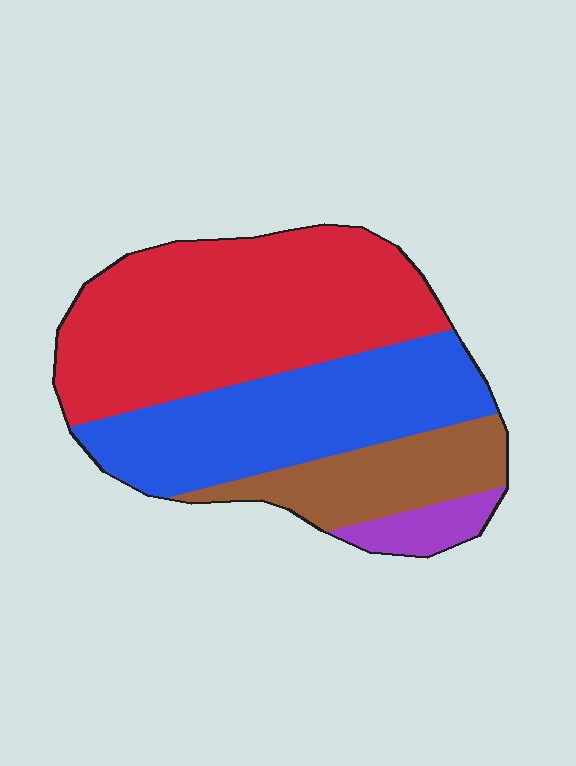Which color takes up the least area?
Purple, at roughly 5%.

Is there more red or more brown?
Red.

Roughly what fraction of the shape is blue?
Blue takes up between a quarter and a half of the shape.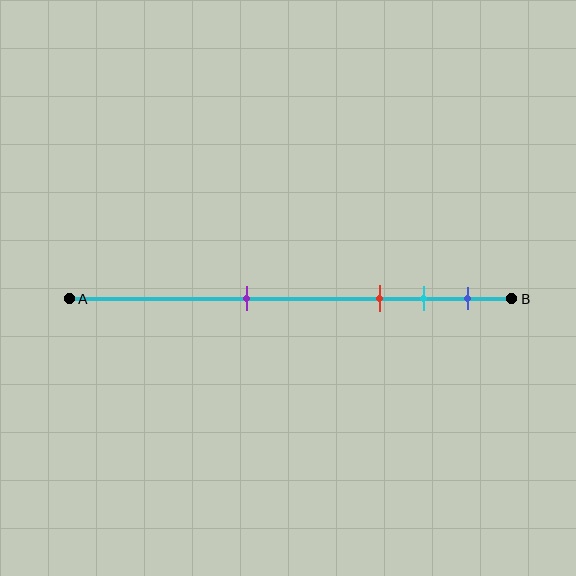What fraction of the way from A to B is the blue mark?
The blue mark is approximately 90% (0.9) of the way from A to B.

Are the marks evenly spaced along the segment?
No, the marks are not evenly spaced.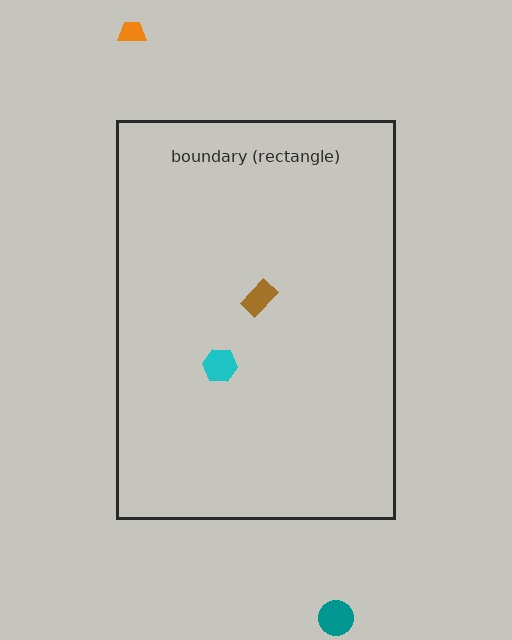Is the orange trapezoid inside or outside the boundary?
Outside.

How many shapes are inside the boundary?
2 inside, 2 outside.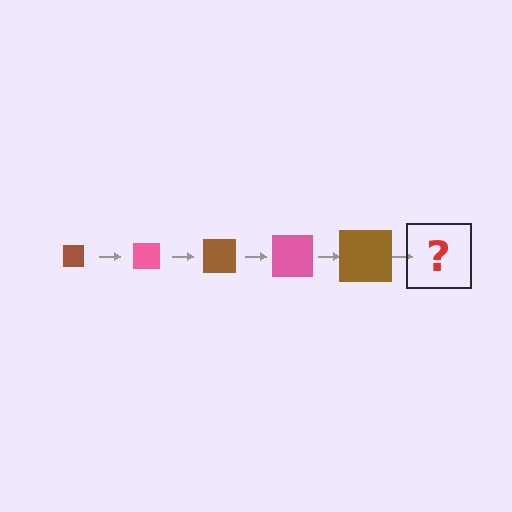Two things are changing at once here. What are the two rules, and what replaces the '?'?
The two rules are that the square grows larger each step and the color cycles through brown and pink. The '?' should be a pink square, larger than the previous one.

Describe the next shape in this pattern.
It should be a pink square, larger than the previous one.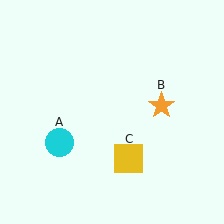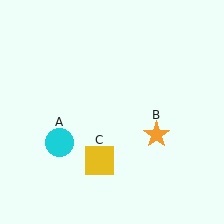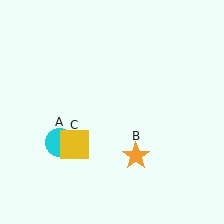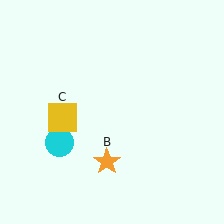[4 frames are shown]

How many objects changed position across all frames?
2 objects changed position: orange star (object B), yellow square (object C).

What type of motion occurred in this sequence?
The orange star (object B), yellow square (object C) rotated clockwise around the center of the scene.